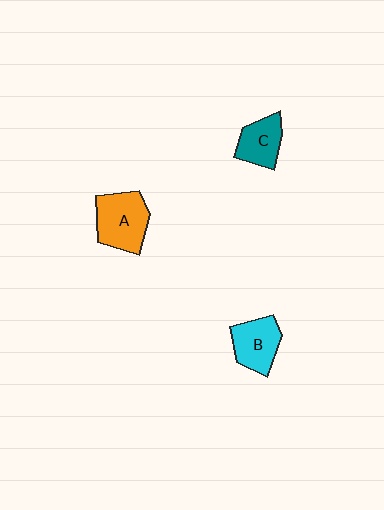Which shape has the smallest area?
Shape C (teal).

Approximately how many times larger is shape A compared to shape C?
Approximately 1.4 times.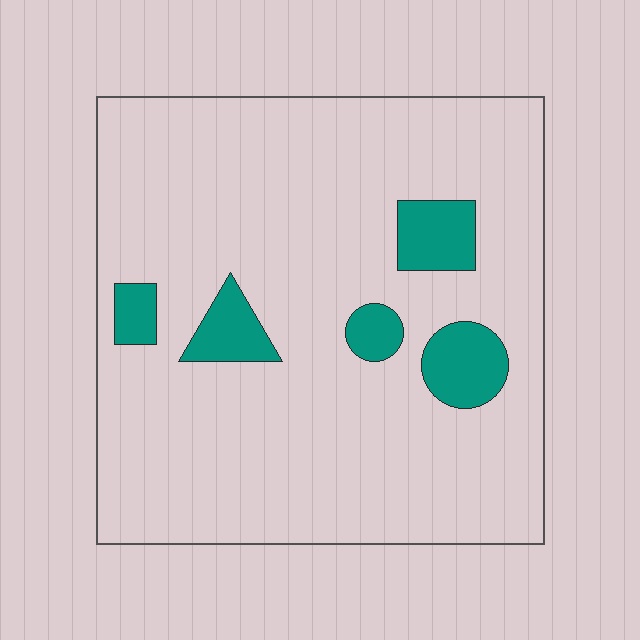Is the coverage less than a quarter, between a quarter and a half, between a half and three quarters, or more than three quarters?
Less than a quarter.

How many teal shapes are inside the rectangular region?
5.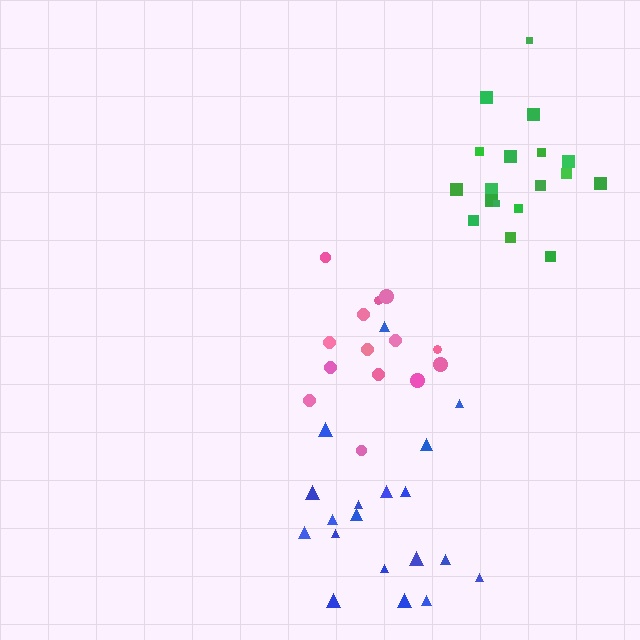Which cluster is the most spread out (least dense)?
Pink.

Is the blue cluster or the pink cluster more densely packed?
Blue.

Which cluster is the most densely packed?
Green.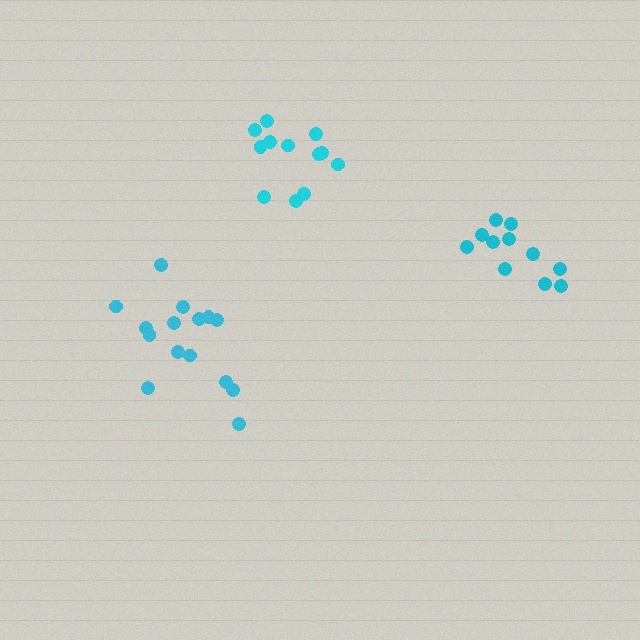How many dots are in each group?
Group 1: 11 dots, Group 2: 12 dots, Group 3: 15 dots (38 total).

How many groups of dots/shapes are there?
There are 3 groups.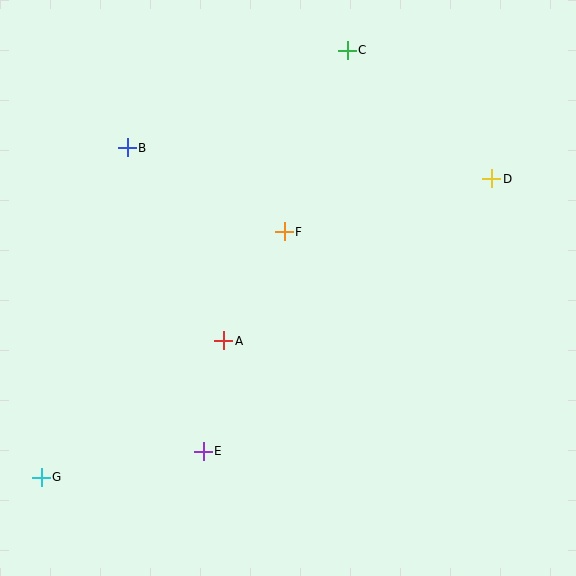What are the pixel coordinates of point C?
Point C is at (347, 50).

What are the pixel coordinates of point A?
Point A is at (224, 341).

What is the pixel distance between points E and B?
The distance between E and B is 313 pixels.